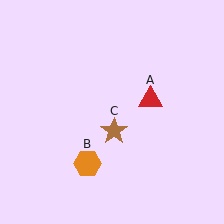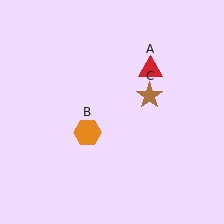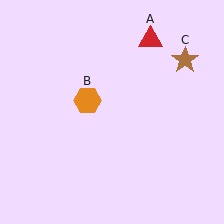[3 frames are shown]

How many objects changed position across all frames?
3 objects changed position: red triangle (object A), orange hexagon (object B), brown star (object C).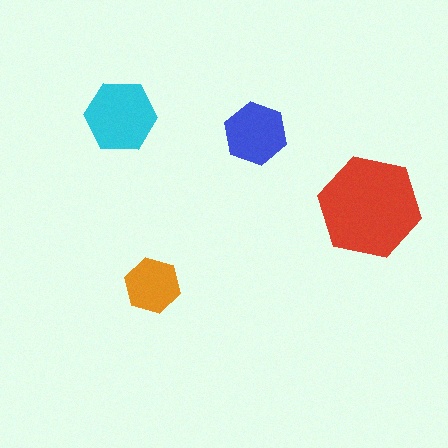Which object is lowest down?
The orange hexagon is bottommost.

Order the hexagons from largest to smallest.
the red one, the cyan one, the blue one, the orange one.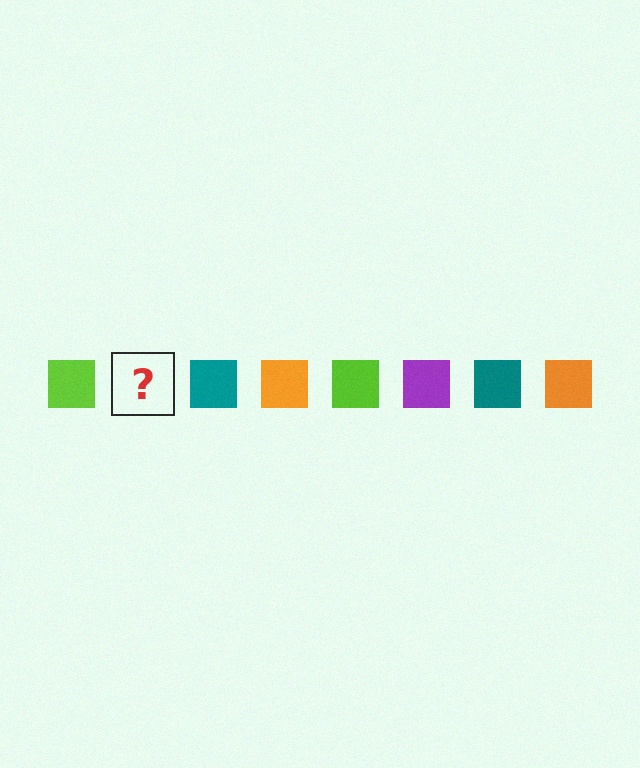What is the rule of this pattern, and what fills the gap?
The rule is that the pattern cycles through lime, purple, teal, orange squares. The gap should be filled with a purple square.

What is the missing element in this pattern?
The missing element is a purple square.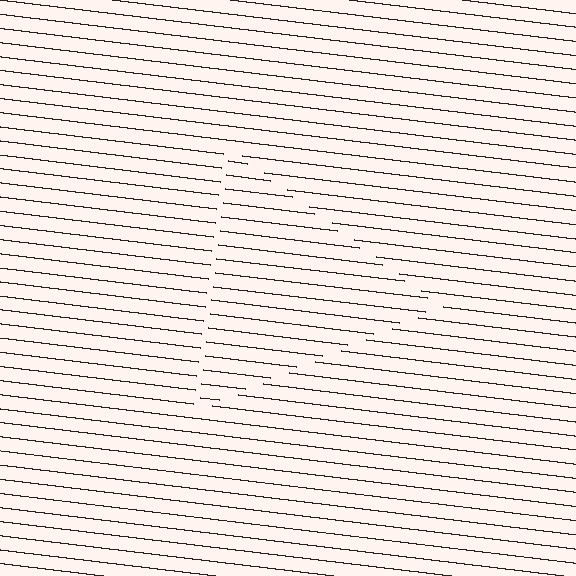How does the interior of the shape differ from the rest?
The interior of the shape contains the same grating, shifted by half a period — the contour is defined by the phase discontinuity where line-ends from the inner and outer gratings abut.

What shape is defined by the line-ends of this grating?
An illusory triangle. The interior of the shape contains the same grating, shifted by half a period — the contour is defined by the phase discontinuity where line-ends from the inner and outer gratings abut.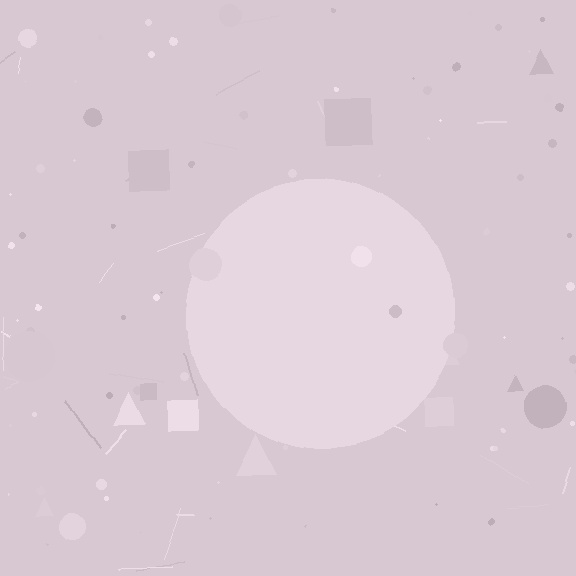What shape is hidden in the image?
A circle is hidden in the image.